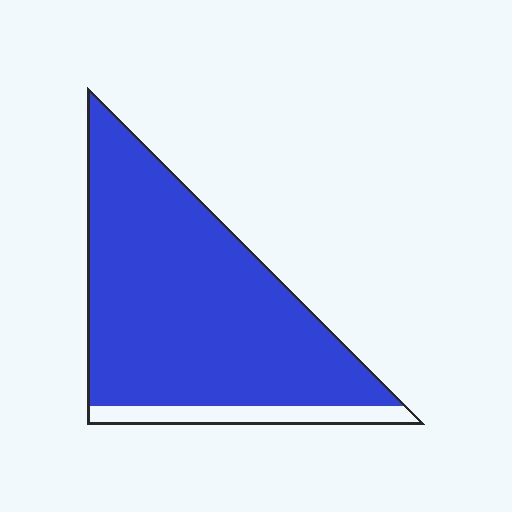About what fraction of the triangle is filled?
About nine tenths (9/10).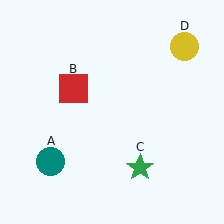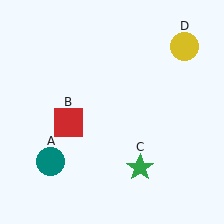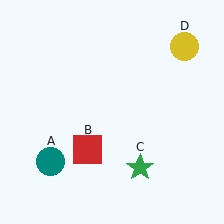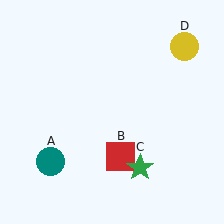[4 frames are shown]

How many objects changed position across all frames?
1 object changed position: red square (object B).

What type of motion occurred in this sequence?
The red square (object B) rotated counterclockwise around the center of the scene.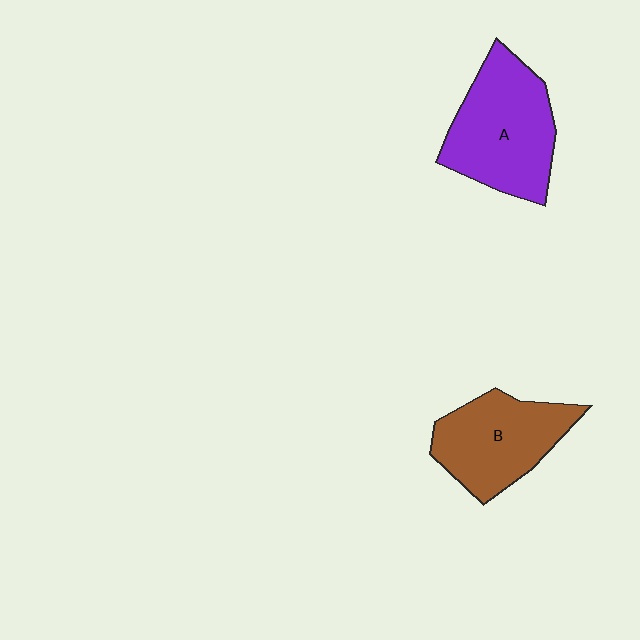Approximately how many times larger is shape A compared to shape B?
Approximately 1.2 times.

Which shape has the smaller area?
Shape B (brown).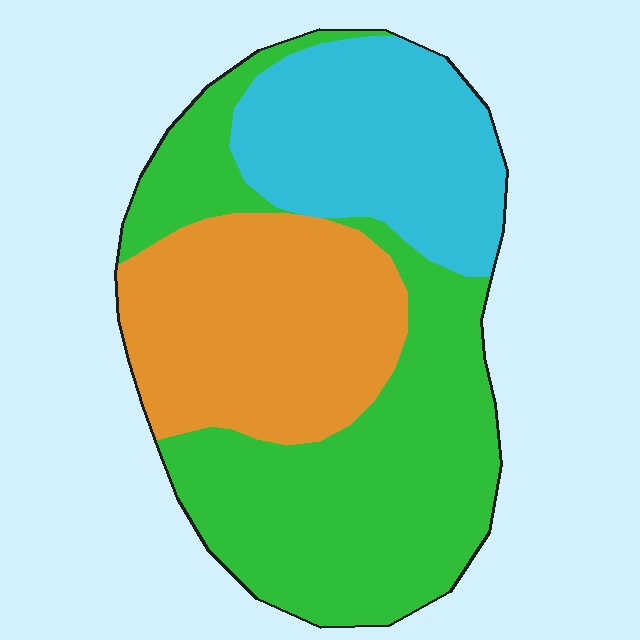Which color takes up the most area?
Green, at roughly 45%.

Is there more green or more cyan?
Green.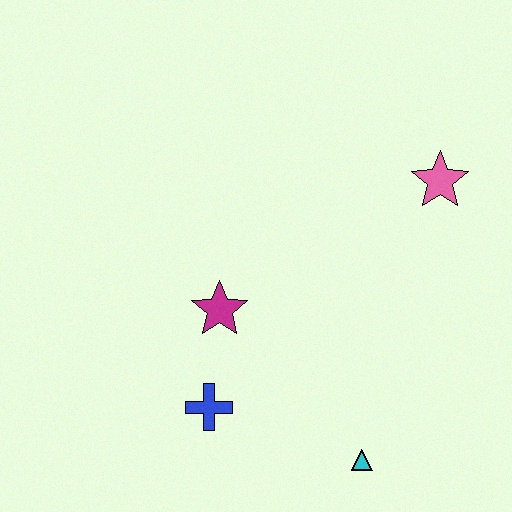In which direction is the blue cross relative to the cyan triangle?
The blue cross is to the left of the cyan triangle.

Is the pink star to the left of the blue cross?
No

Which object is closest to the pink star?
The magenta star is closest to the pink star.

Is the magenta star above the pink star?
No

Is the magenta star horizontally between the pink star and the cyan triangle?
No